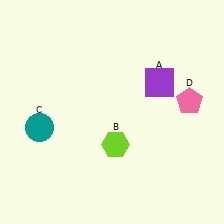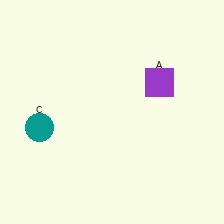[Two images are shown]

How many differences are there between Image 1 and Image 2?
There are 2 differences between the two images.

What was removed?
The pink pentagon (D), the lime hexagon (B) were removed in Image 2.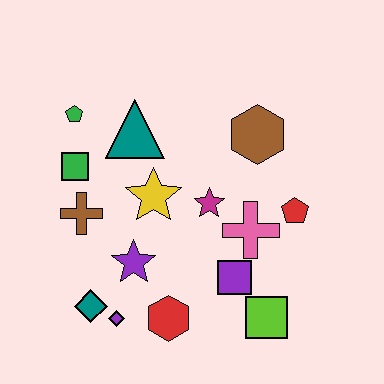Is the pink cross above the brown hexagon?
No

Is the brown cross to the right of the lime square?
No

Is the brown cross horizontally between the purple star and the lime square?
No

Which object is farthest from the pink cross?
The green pentagon is farthest from the pink cross.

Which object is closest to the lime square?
The purple square is closest to the lime square.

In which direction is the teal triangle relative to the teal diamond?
The teal triangle is above the teal diamond.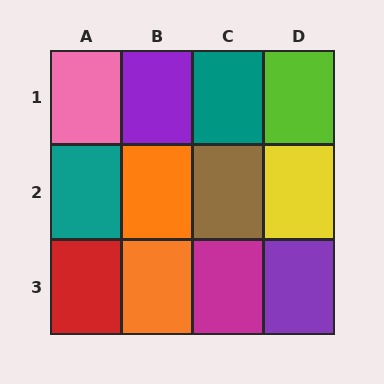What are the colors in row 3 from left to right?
Red, orange, magenta, purple.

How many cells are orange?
2 cells are orange.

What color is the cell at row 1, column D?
Lime.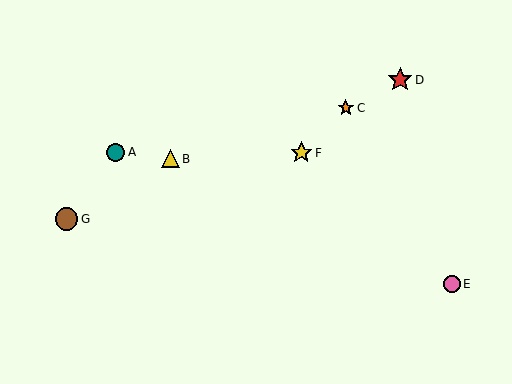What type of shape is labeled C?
Shape C is an orange star.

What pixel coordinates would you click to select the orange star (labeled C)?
Click at (346, 108) to select the orange star C.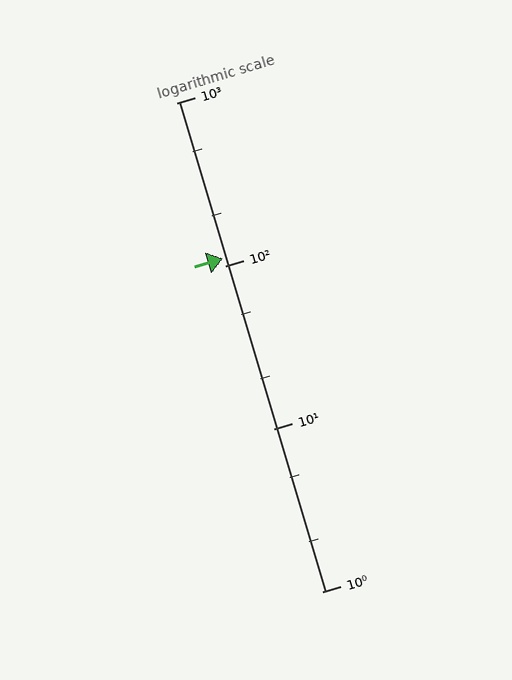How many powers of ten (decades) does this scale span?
The scale spans 3 decades, from 1 to 1000.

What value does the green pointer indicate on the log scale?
The pointer indicates approximately 110.